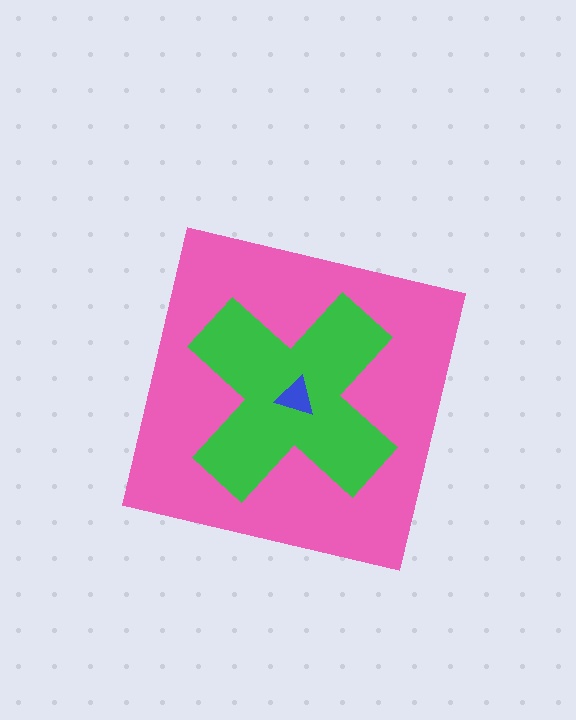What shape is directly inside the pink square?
The green cross.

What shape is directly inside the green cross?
The blue triangle.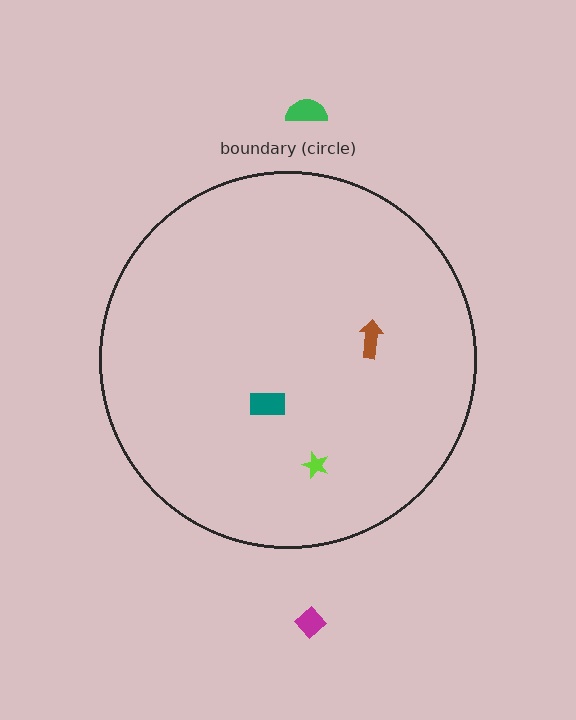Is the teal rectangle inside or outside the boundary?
Inside.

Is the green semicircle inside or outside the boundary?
Outside.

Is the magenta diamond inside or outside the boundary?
Outside.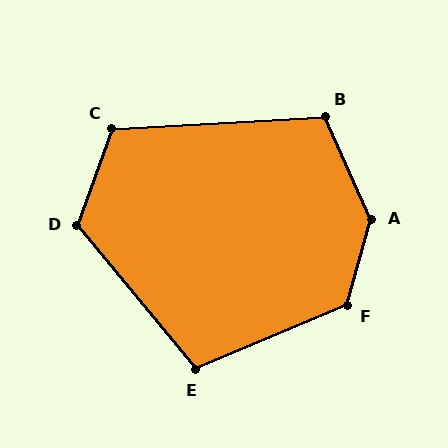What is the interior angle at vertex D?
Approximately 120 degrees (obtuse).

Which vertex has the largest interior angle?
A, at approximately 140 degrees.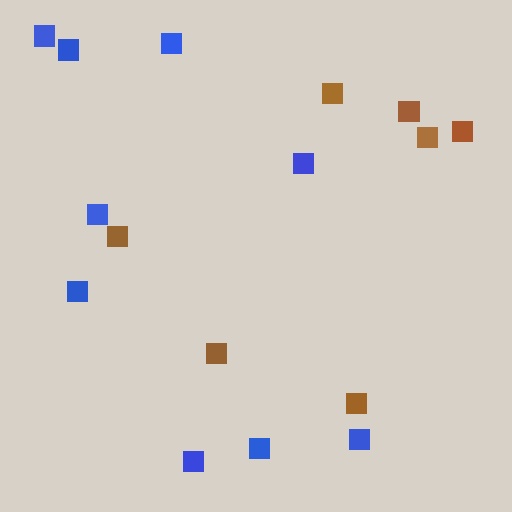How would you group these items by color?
There are 2 groups: one group of brown squares (7) and one group of blue squares (9).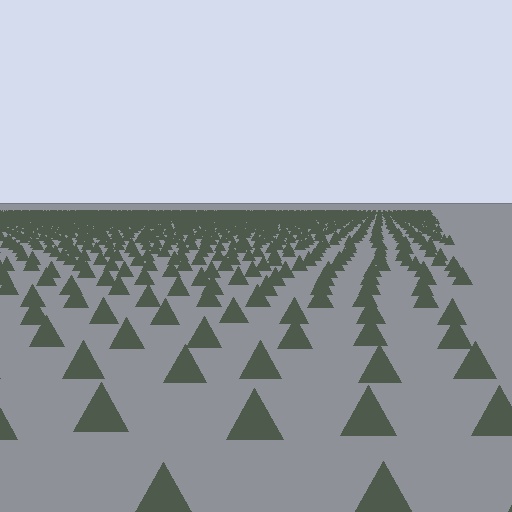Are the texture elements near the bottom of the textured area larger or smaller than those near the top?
Larger. Near the bottom, elements are closer to the viewer and appear at a bigger on-screen size.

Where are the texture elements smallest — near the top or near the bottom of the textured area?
Near the top.